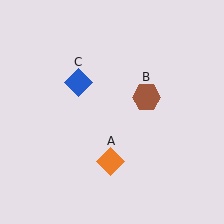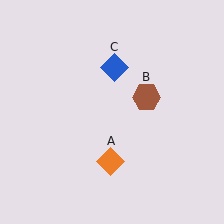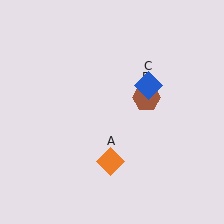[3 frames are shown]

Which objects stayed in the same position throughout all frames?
Orange diamond (object A) and brown hexagon (object B) remained stationary.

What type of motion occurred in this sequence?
The blue diamond (object C) rotated clockwise around the center of the scene.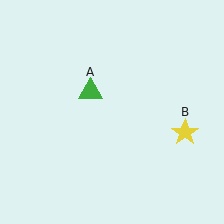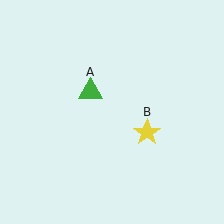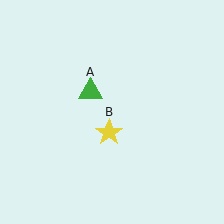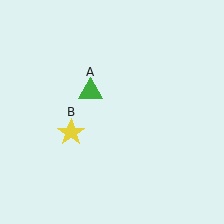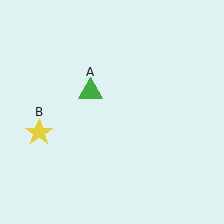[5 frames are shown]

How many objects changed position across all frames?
1 object changed position: yellow star (object B).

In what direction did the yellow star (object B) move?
The yellow star (object B) moved left.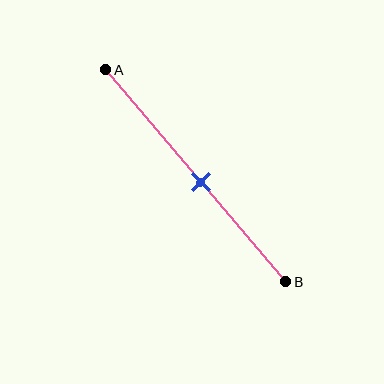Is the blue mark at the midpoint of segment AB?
No, the mark is at about 55% from A, not at the 50% midpoint.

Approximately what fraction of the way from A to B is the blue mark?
The blue mark is approximately 55% of the way from A to B.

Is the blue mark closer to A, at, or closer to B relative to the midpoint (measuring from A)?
The blue mark is closer to point B than the midpoint of segment AB.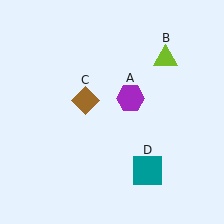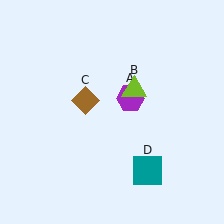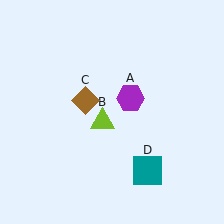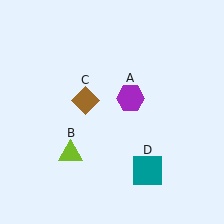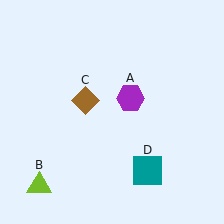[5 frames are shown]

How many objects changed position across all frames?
1 object changed position: lime triangle (object B).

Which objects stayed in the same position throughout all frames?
Purple hexagon (object A) and brown diamond (object C) and teal square (object D) remained stationary.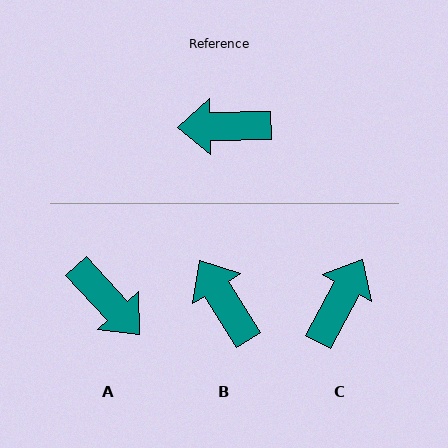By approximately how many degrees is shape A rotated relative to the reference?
Approximately 132 degrees counter-clockwise.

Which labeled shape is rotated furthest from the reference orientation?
A, about 132 degrees away.